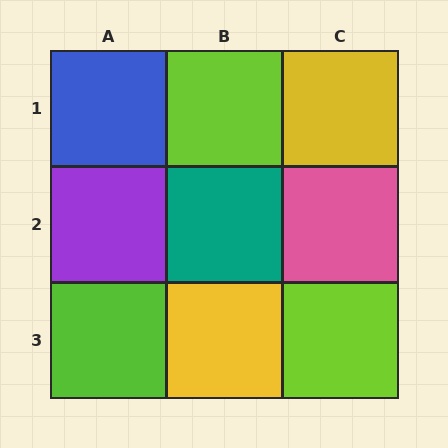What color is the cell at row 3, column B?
Yellow.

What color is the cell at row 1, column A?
Blue.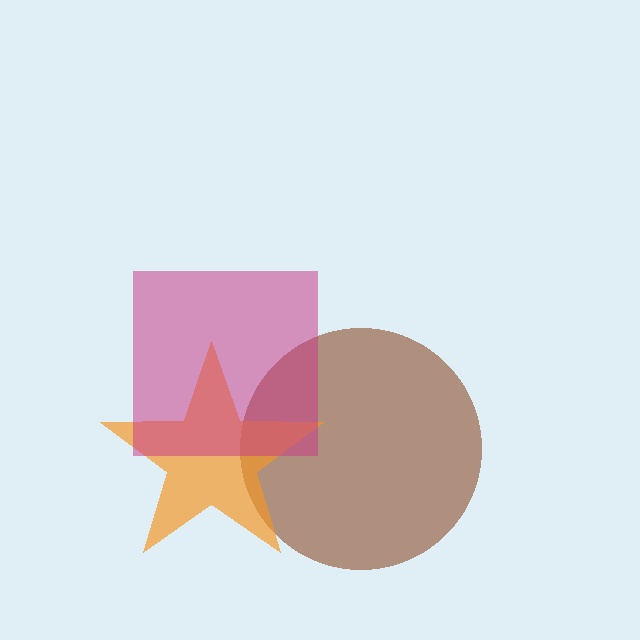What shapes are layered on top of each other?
The layered shapes are: a brown circle, an orange star, a magenta square.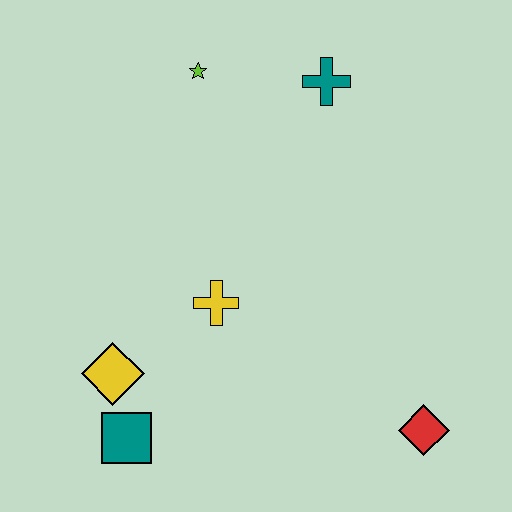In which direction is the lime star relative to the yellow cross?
The lime star is above the yellow cross.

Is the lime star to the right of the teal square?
Yes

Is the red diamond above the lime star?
No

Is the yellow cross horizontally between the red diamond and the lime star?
Yes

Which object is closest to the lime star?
The teal cross is closest to the lime star.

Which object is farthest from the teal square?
The teal cross is farthest from the teal square.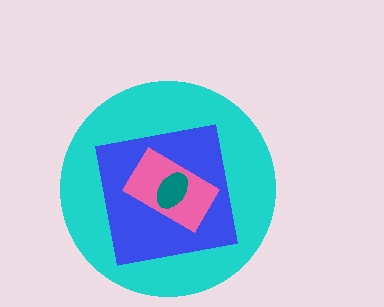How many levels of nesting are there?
4.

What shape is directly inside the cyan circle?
The blue square.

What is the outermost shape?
The cyan circle.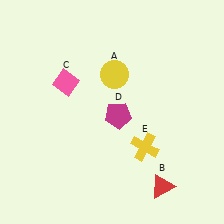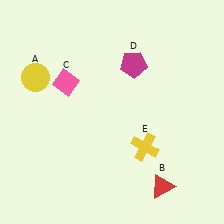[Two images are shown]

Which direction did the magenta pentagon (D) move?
The magenta pentagon (D) moved up.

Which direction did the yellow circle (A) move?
The yellow circle (A) moved left.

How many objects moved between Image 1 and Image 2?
2 objects moved between the two images.